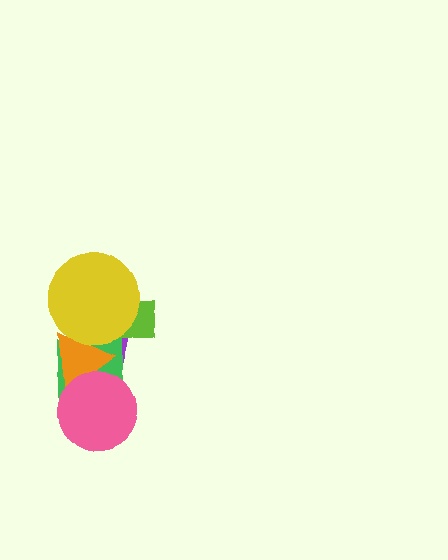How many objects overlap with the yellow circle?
3 objects overlap with the yellow circle.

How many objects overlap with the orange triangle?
5 objects overlap with the orange triangle.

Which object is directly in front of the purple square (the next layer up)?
The green square is directly in front of the purple square.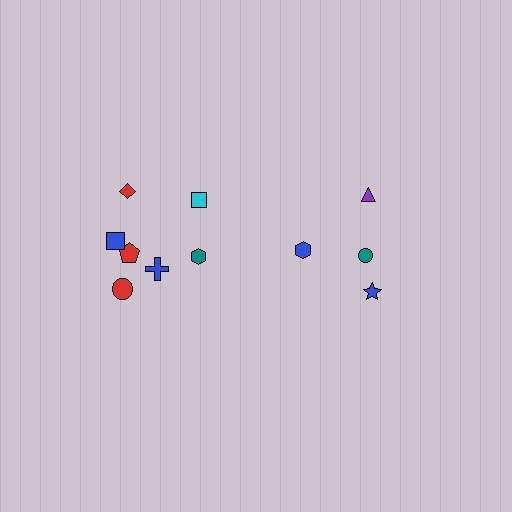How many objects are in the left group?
There are 7 objects.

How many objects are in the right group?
There are 4 objects.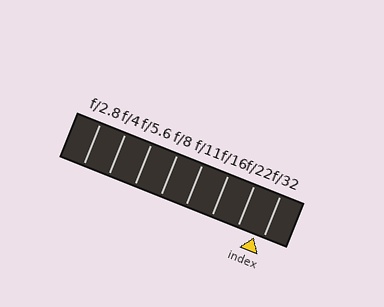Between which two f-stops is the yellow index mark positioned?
The index mark is between f/22 and f/32.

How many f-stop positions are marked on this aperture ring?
There are 8 f-stop positions marked.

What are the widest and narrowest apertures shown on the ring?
The widest aperture shown is f/2.8 and the narrowest is f/32.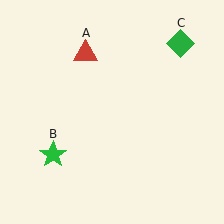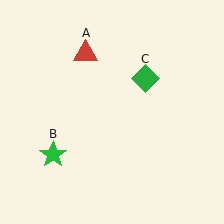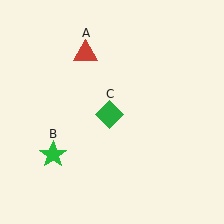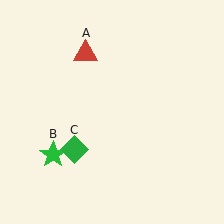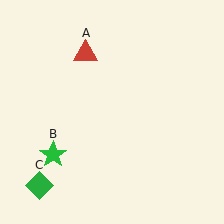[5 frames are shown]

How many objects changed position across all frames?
1 object changed position: green diamond (object C).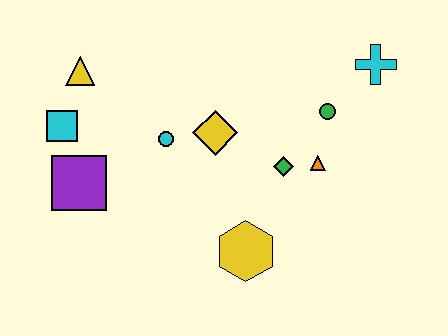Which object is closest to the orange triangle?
The green diamond is closest to the orange triangle.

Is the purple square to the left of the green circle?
Yes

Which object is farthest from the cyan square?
The cyan cross is farthest from the cyan square.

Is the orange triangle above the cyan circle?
No